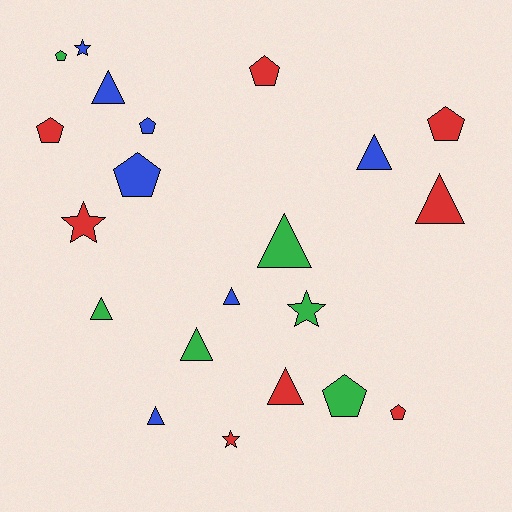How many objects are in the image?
There are 21 objects.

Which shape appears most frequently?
Triangle, with 9 objects.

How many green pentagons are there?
There are 2 green pentagons.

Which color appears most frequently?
Red, with 8 objects.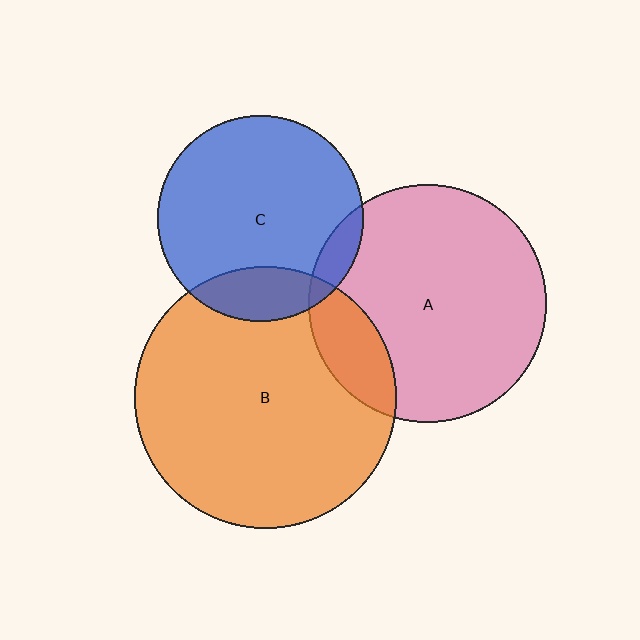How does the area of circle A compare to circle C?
Approximately 1.3 times.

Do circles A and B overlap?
Yes.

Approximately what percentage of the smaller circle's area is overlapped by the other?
Approximately 15%.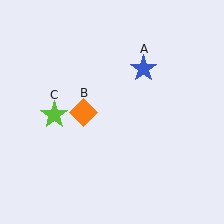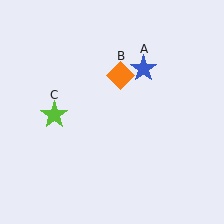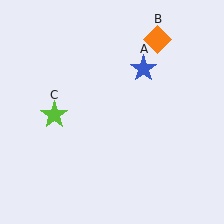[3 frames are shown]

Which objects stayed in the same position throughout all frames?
Blue star (object A) and lime star (object C) remained stationary.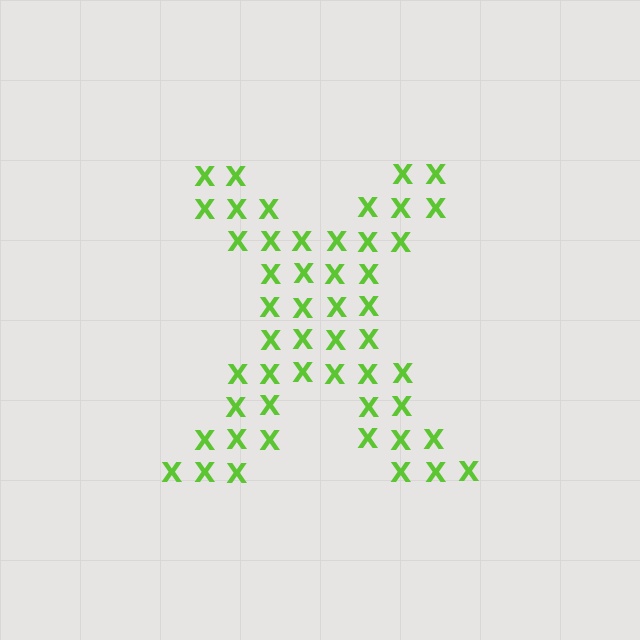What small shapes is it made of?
It is made of small letter X's.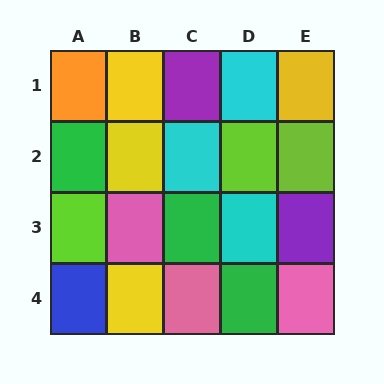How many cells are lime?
3 cells are lime.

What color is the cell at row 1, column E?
Yellow.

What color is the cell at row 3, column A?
Lime.